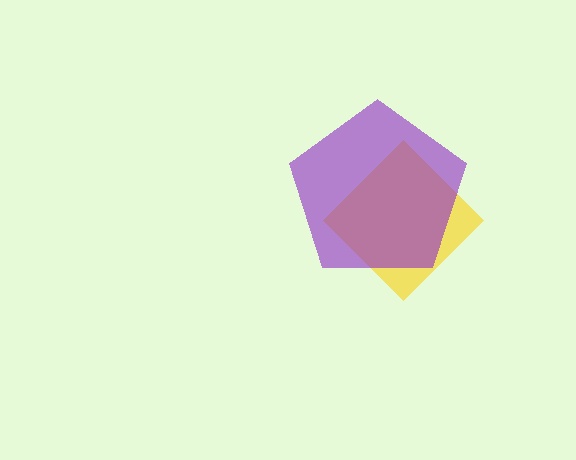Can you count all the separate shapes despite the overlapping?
Yes, there are 2 separate shapes.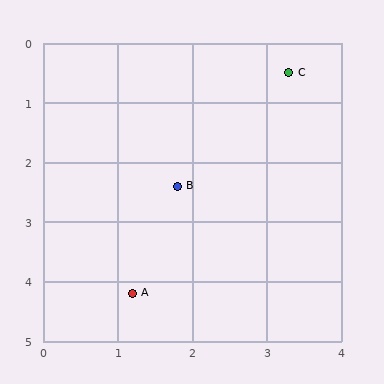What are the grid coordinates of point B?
Point B is at approximately (1.8, 2.4).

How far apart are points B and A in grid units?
Points B and A are about 1.9 grid units apart.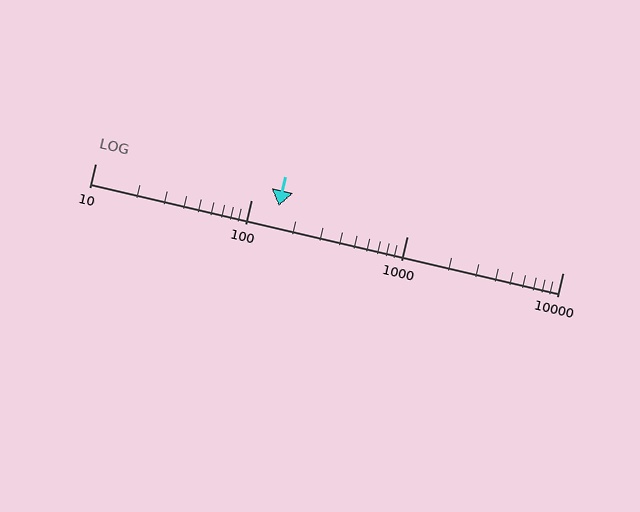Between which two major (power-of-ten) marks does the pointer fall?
The pointer is between 100 and 1000.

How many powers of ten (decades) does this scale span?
The scale spans 3 decades, from 10 to 10000.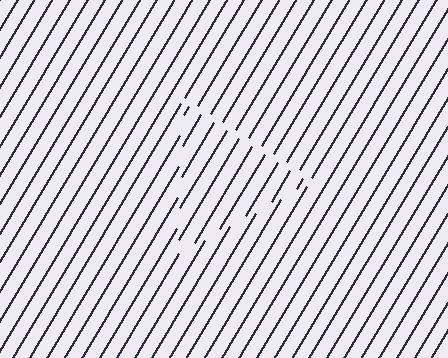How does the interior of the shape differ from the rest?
The interior of the shape contains the same grating, shifted by half a period — the contour is defined by the phase discontinuity where line-ends from the inner and outer gratings abut.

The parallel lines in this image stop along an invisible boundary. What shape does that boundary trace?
An illusory triangle. The interior of the shape contains the same grating, shifted by half a period — the contour is defined by the phase discontinuity where line-ends from the inner and outer gratings abut.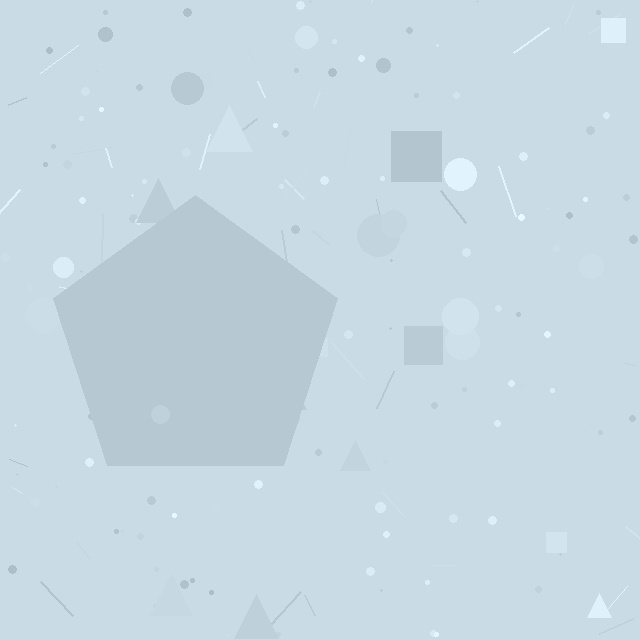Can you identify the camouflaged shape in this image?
The camouflaged shape is a pentagon.